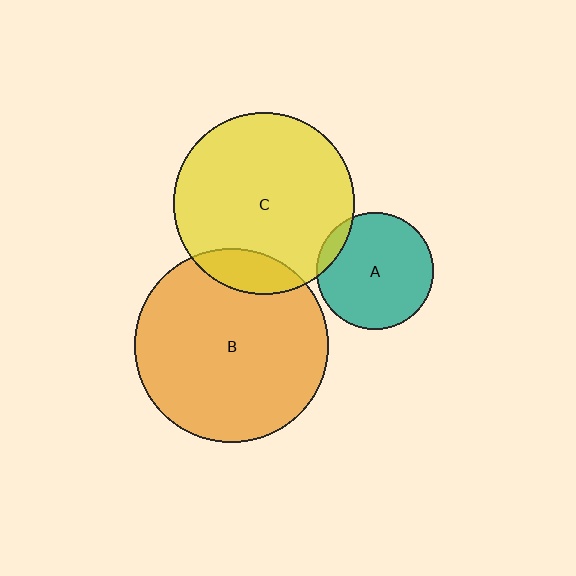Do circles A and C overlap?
Yes.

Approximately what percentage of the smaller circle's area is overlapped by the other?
Approximately 10%.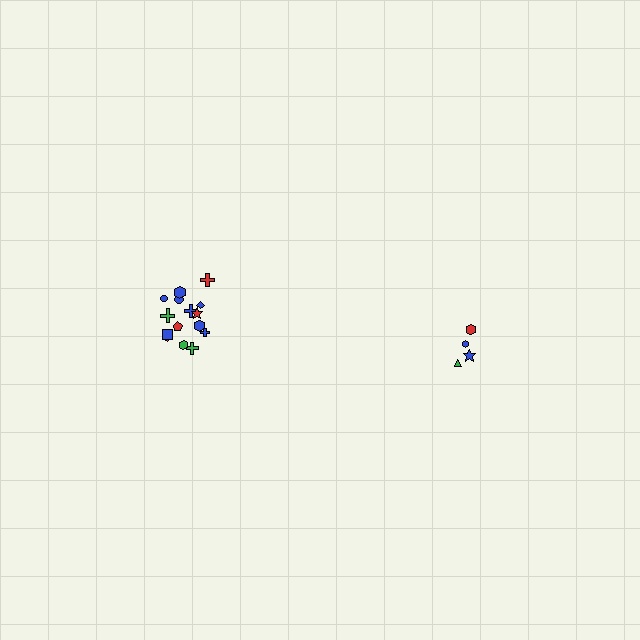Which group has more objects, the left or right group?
The left group.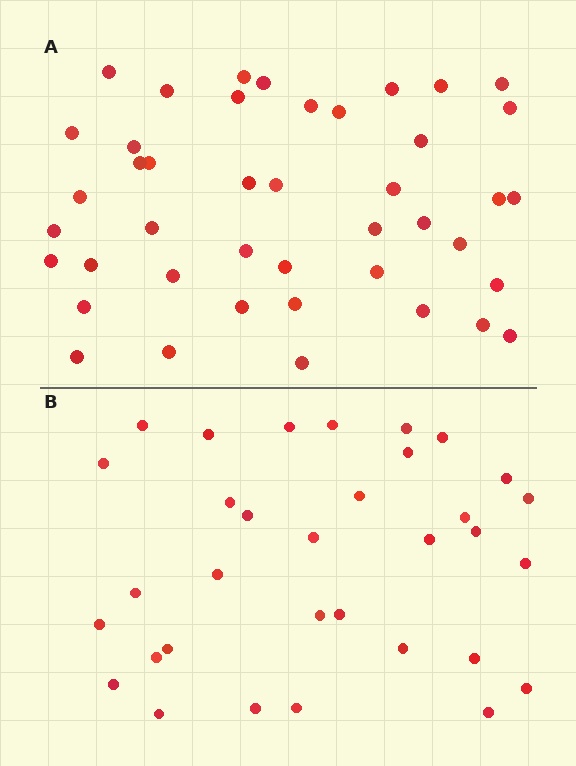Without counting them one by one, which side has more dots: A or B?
Region A (the top region) has more dots.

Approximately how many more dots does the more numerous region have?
Region A has roughly 10 or so more dots than region B.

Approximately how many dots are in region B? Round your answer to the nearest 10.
About 30 dots. (The exact count is 33, which rounds to 30.)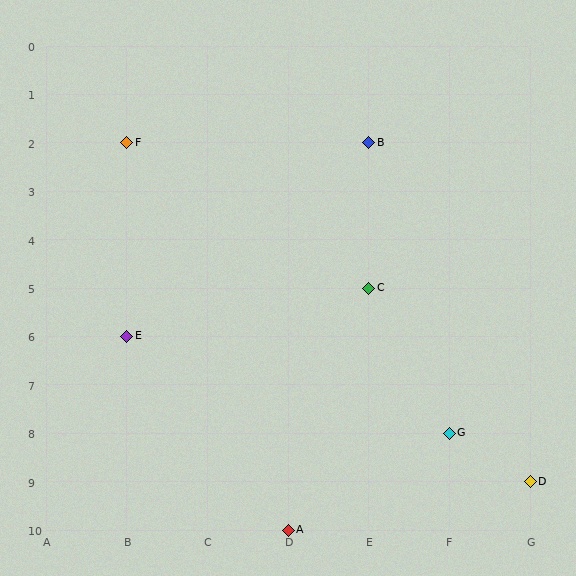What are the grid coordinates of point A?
Point A is at grid coordinates (D, 10).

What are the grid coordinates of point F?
Point F is at grid coordinates (B, 2).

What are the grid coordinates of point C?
Point C is at grid coordinates (E, 5).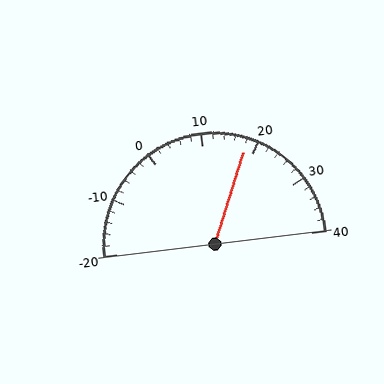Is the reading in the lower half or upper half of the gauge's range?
The reading is in the upper half of the range (-20 to 40).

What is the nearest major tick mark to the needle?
The nearest major tick mark is 20.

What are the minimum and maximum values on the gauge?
The gauge ranges from -20 to 40.